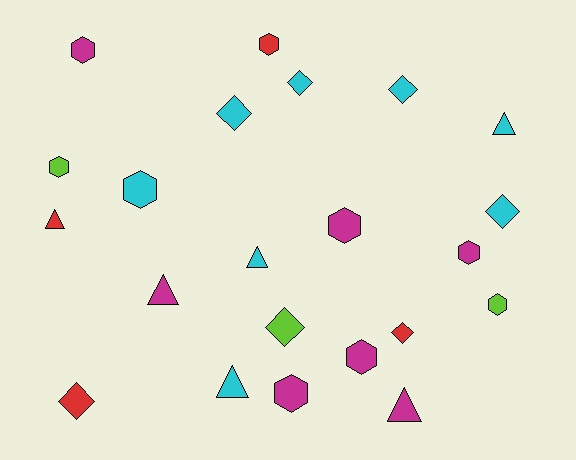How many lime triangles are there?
There are no lime triangles.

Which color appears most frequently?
Cyan, with 8 objects.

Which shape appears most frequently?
Hexagon, with 9 objects.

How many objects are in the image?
There are 22 objects.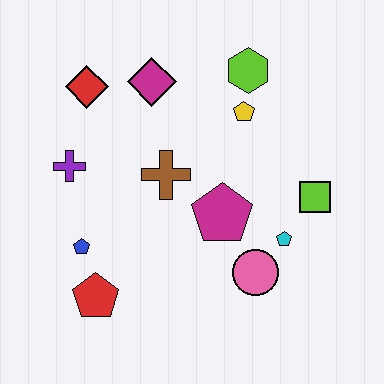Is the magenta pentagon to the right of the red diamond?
Yes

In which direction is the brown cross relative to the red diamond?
The brown cross is below the red diamond.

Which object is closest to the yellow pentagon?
The lime hexagon is closest to the yellow pentagon.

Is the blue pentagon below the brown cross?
Yes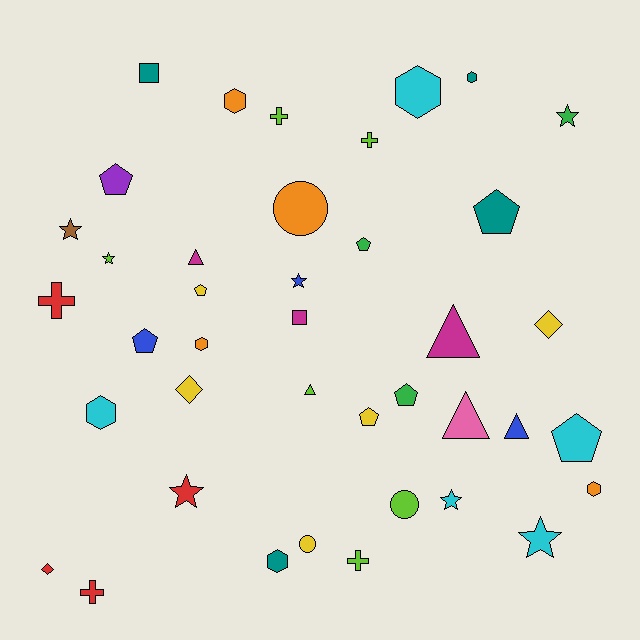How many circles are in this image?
There are 3 circles.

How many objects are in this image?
There are 40 objects.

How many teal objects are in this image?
There are 4 teal objects.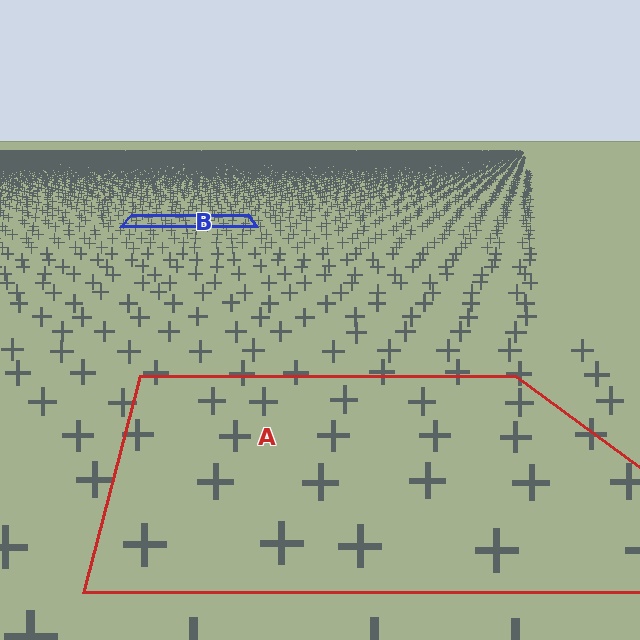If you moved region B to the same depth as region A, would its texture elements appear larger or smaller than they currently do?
They would appear larger. At a closer depth, the same texture elements are projected at a bigger on-screen size.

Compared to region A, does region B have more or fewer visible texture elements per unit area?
Region B has more texture elements per unit area — they are packed more densely because it is farther away.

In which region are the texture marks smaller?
The texture marks are smaller in region B, because it is farther away.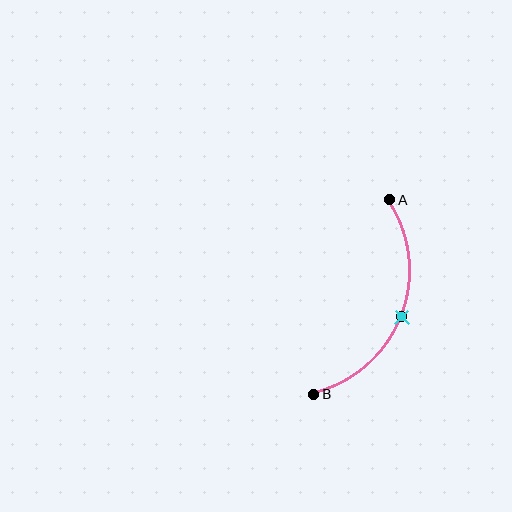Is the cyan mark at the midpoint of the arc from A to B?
Yes. The cyan mark lies on the arc at equal arc-length from both A and B — it is the arc midpoint.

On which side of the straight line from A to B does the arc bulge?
The arc bulges to the right of the straight line connecting A and B.